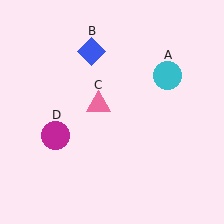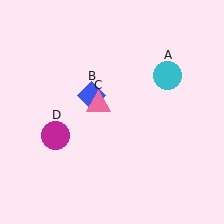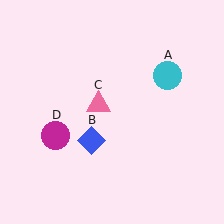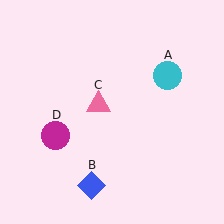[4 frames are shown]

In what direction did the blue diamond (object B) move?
The blue diamond (object B) moved down.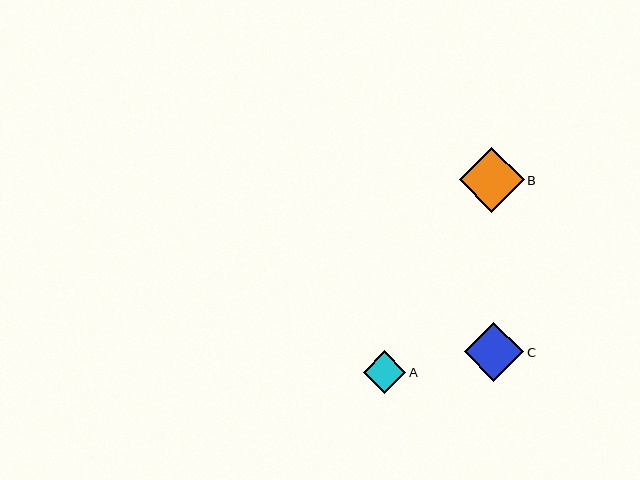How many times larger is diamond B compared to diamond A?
Diamond B is approximately 1.5 times the size of diamond A.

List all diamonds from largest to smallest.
From largest to smallest: B, C, A.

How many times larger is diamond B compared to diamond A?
Diamond B is approximately 1.5 times the size of diamond A.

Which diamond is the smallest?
Diamond A is the smallest with a size of approximately 42 pixels.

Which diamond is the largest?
Diamond B is the largest with a size of approximately 65 pixels.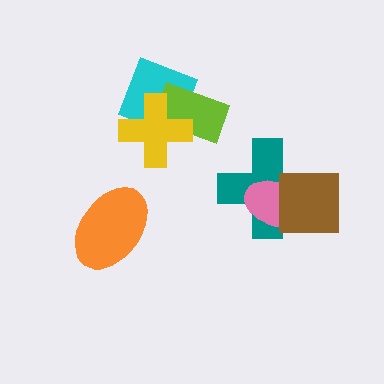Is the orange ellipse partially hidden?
No, no other shape covers it.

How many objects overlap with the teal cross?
2 objects overlap with the teal cross.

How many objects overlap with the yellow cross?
2 objects overlap with the yellow cross.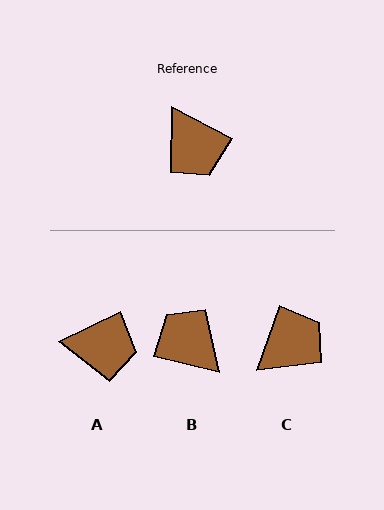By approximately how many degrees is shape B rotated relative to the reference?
Approximately 167 degrees clockwise.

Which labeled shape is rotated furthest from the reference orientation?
B, about 167 degrees away.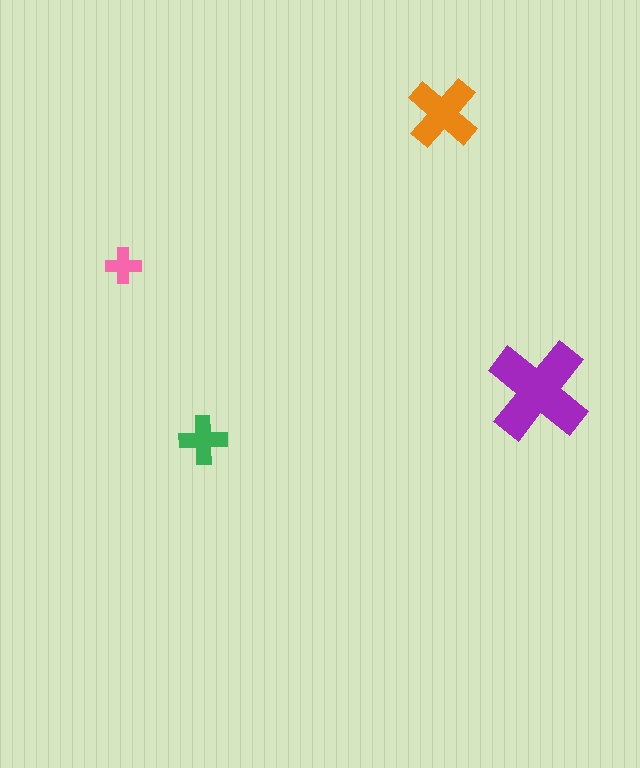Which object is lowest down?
The green cross is bottommost.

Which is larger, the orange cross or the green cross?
The orange one.